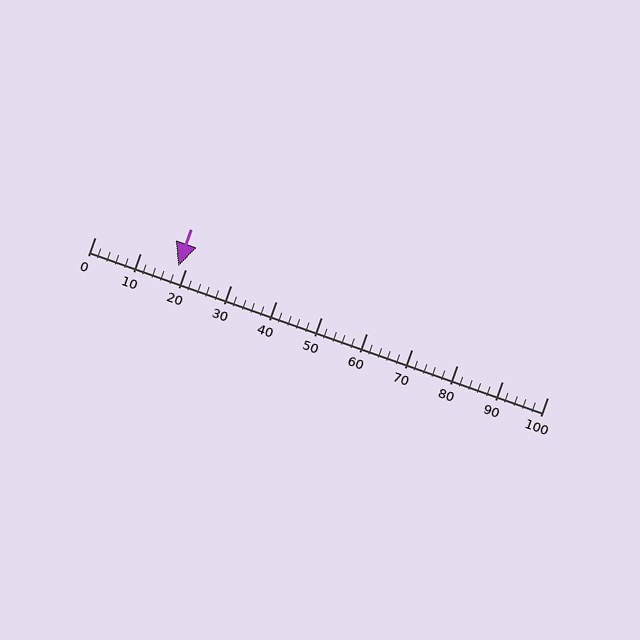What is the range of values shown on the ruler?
The ruler shows values from 0 to 100.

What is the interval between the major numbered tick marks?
The major tick marks are spaced 10 units apart.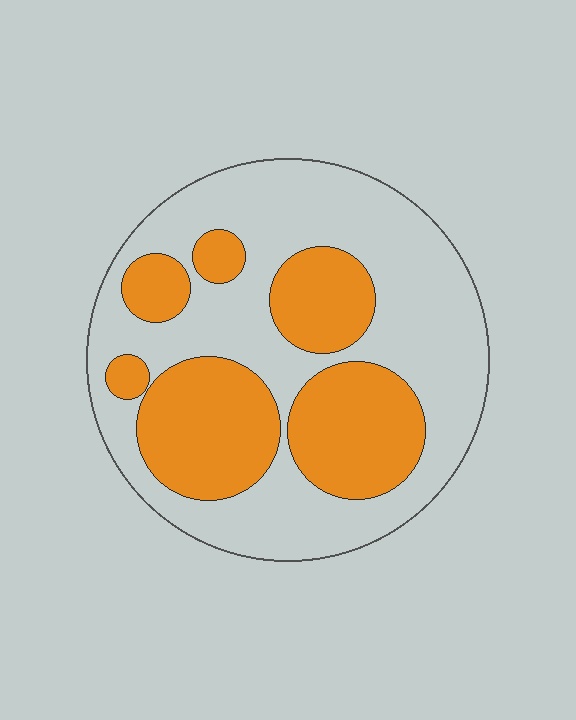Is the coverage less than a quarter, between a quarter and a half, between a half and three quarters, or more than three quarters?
Between a quarter and a half.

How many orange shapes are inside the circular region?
6.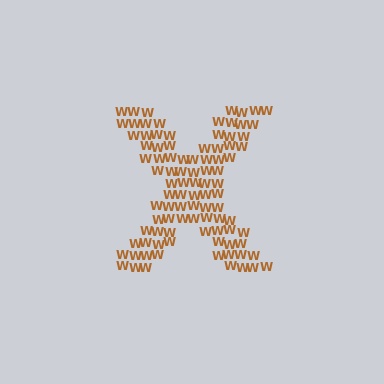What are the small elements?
The small elements are letter W's.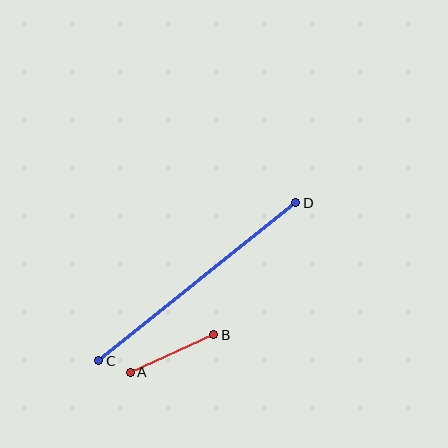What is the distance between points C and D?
The distance is approximately 252 pixels.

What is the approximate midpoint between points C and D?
The midpoint is at approximately (197, 282) pixels.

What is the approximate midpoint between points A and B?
The midpoint is at approximately (172, 354) pixels.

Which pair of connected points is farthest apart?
Points C and D are farthest apart.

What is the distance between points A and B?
The distance is approximately 91 pixels.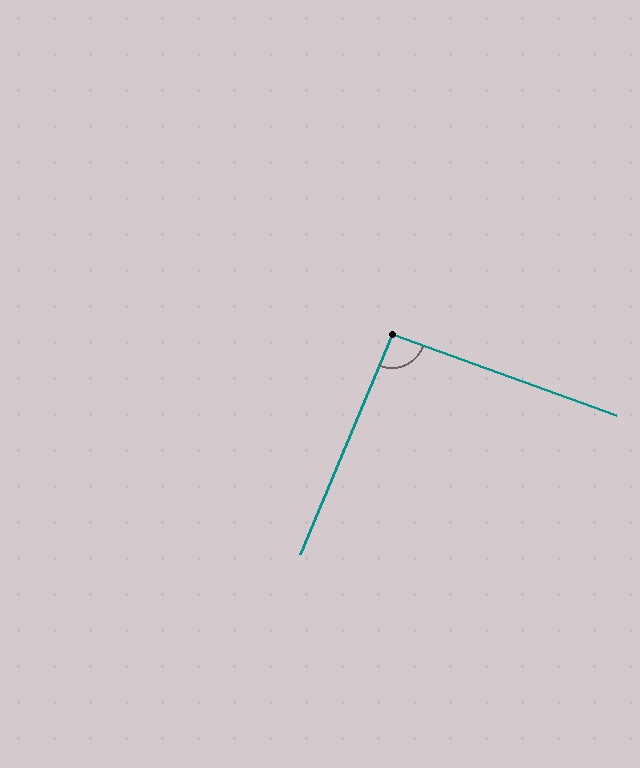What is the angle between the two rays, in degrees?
Approximately 93 degrees.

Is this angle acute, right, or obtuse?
It is approximately a right angle.